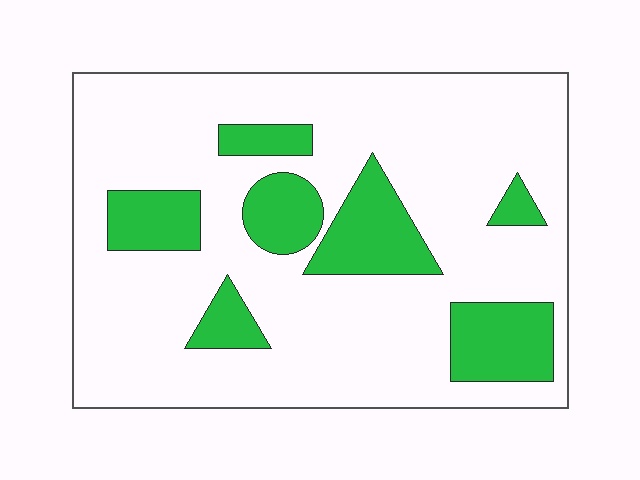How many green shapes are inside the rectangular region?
7.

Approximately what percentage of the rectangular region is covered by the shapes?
Approximately 20%.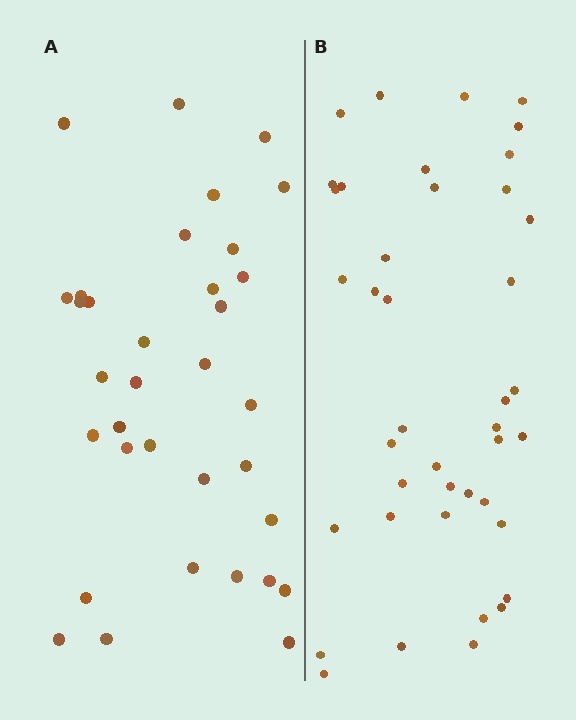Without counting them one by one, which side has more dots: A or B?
Region B (the right region) has more dots.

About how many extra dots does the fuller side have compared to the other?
Region B has roughly 8 or so more dots than region A.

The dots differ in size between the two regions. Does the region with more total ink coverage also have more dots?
No. Region A has more total ink coverage because its dots are larger, but region B actually contains more individual dots. Total area can be misleading — the number of items is what matters here.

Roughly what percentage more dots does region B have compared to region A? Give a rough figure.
About 20% more.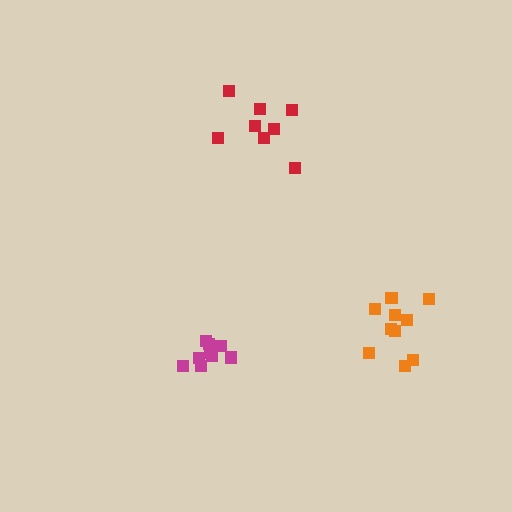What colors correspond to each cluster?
The clusters are colored: red, orange, magenta.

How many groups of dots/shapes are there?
There are 3 groups.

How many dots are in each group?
Group 1: 8 dots, Group 2: 10 dots, Group 3: 9 dots (27 total).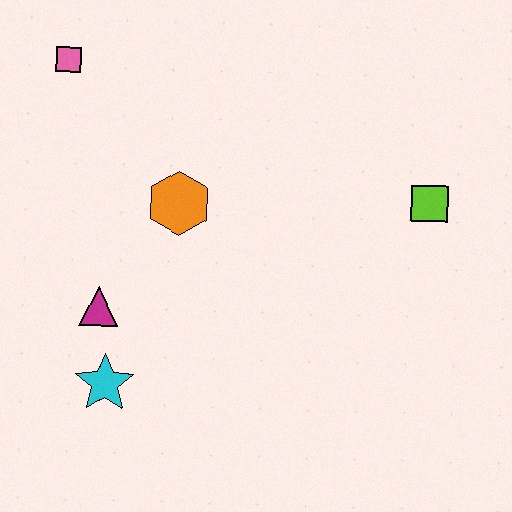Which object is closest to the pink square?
The orange hexagon is closest to the pink square.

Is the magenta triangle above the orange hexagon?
No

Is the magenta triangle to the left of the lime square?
Yes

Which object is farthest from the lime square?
The pink square is farthest from the lime square.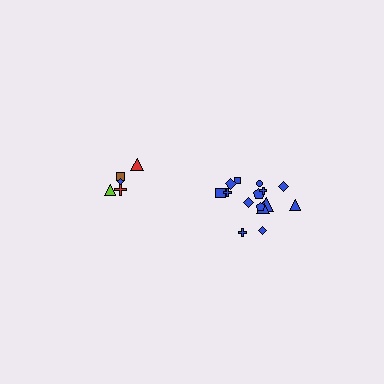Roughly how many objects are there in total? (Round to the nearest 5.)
Roughly 20 objects in total.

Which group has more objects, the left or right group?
The right group.